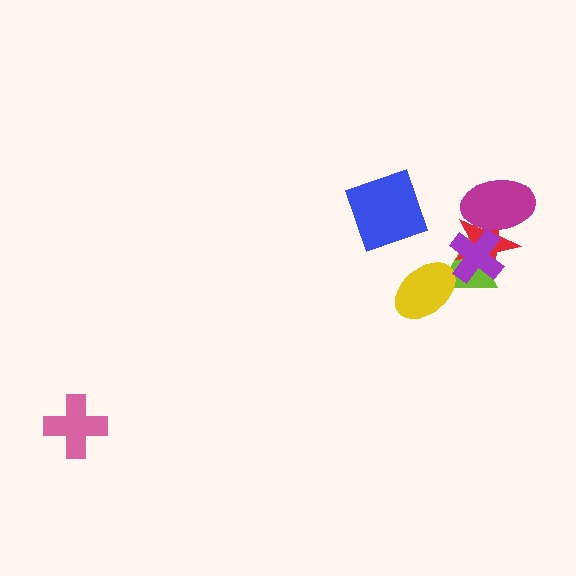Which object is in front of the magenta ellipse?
The purple cross is in front of the magenta ellipse.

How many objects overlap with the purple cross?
3 objects overlap with the purple cross.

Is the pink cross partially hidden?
No, no other shape covers it.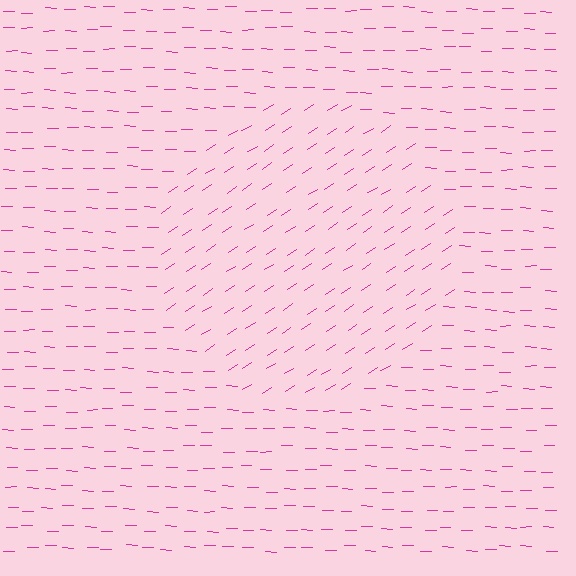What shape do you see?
I see a circle.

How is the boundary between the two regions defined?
The boundary is defined purely by a change in line orientation (approximately 35 degrees difference). All lines are the same color and thickness.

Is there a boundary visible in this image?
Yes, there is a texture boundary formed by a change in line orientation.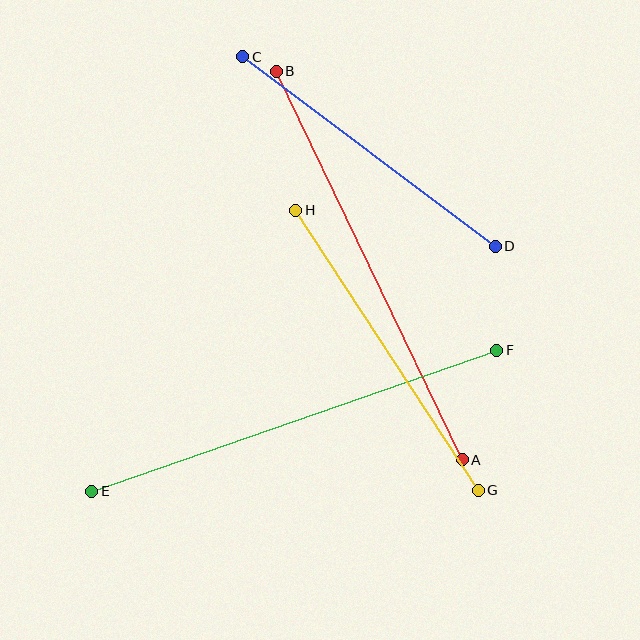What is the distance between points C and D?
The distance is approximately 316 pixels.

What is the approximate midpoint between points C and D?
The midpoint is at approximately (369, 152) pixels.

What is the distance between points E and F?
The distance is approximately 429 pixels.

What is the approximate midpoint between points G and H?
The midpoint is at approximately (387, 350) pixels.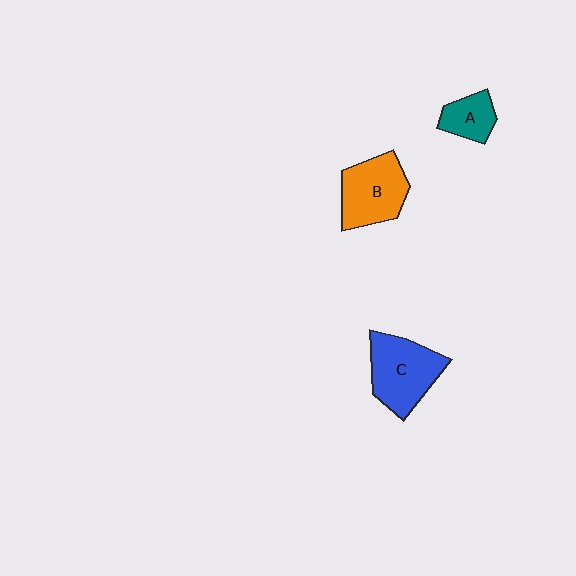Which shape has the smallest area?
Shape A (teal).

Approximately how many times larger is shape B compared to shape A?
Approximately 1.9 times.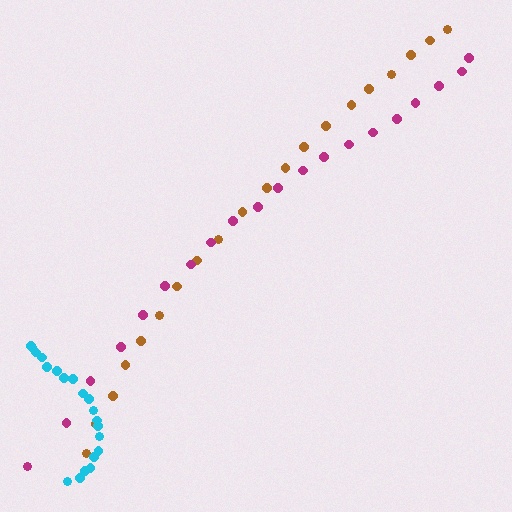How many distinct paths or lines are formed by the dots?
There are 3 distinct paths.